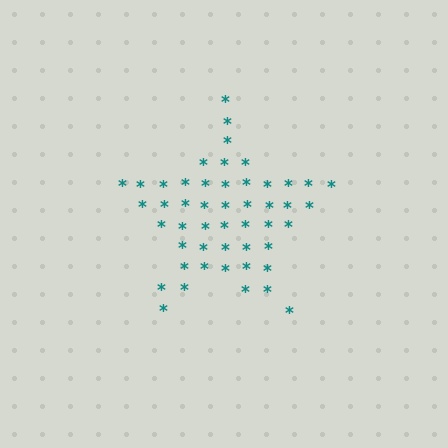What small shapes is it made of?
It is made of small asterisks.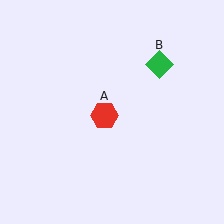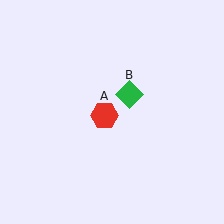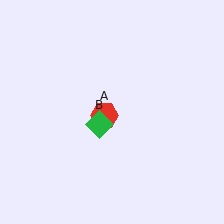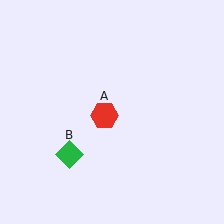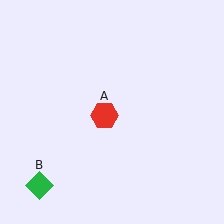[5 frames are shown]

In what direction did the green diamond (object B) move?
The green diamond (object B) moved down and to the left.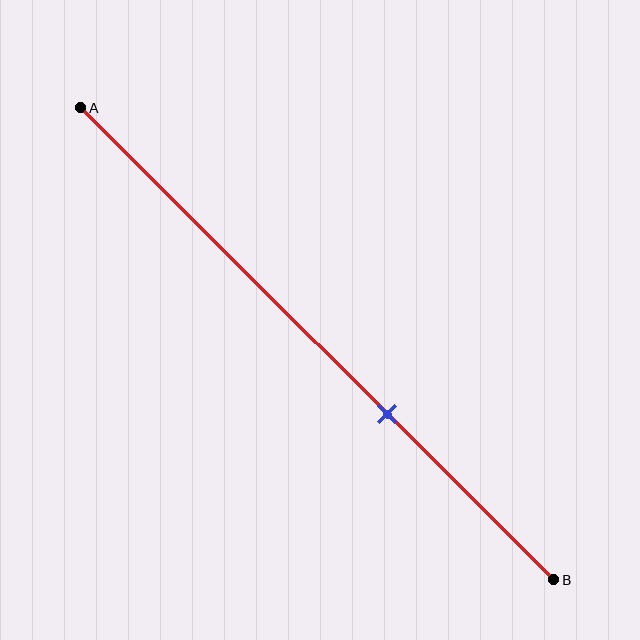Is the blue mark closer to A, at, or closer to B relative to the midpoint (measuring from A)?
The blue mark is closer to point B than the midpoint of segment AB.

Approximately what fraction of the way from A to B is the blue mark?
The blue mark is approximately 65% of the way from A to B.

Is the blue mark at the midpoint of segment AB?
No, the mark is at about 65% from A, not at the 50% midpoint.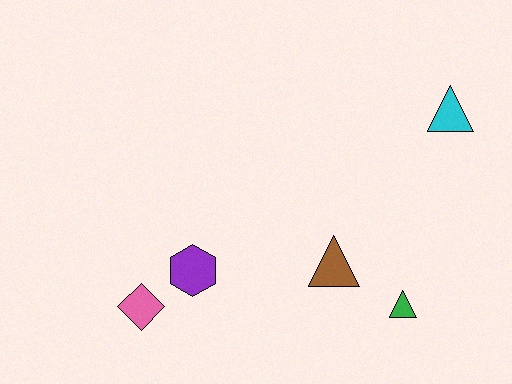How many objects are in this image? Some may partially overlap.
There are 5 objects.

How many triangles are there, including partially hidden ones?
There are 3 triangles.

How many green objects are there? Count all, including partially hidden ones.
There is 1 green object.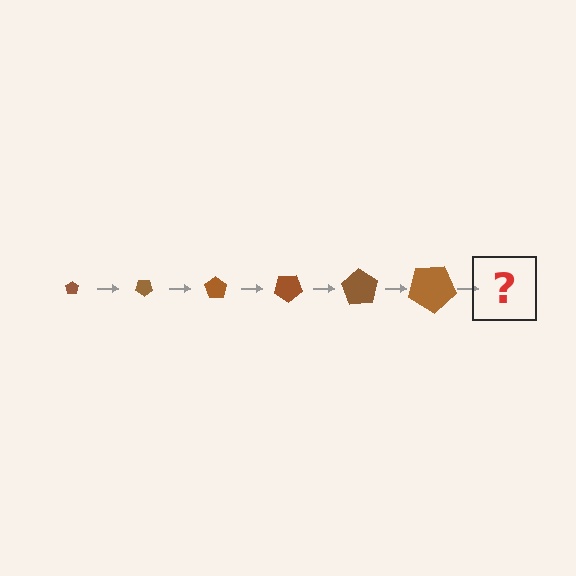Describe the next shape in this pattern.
It should be a pentagon, larger than the previous one and rotated 210 degrees from the start.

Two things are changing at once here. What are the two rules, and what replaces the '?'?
The two rules are that the pentagon grows larger each step and it rotates 35 degrees each step. The '?' should be a pentagon, larger than the previous one and rotated 210 degrees from the start.